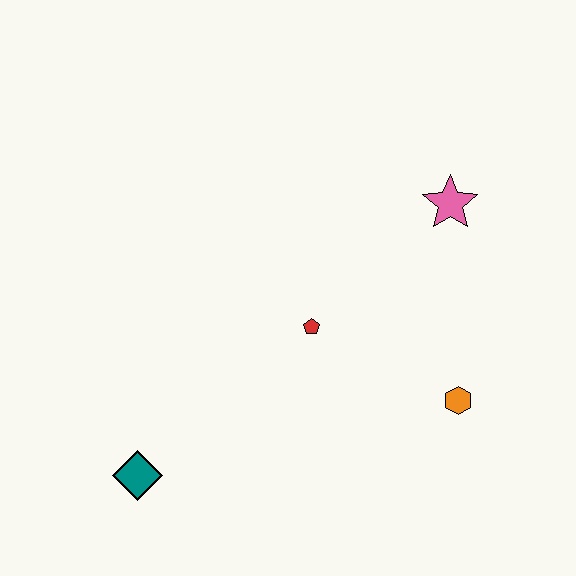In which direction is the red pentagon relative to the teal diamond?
The red pentagon is to the right of the teal diamond.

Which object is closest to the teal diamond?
The red pentagon is closest to the teal diamond.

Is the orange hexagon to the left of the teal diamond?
No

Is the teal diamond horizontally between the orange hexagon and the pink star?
No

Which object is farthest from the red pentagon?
The teal diamond is farthest from the red pentagon.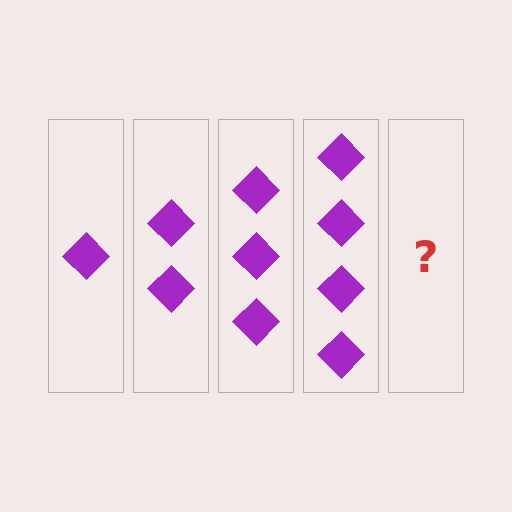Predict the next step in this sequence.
The next step is 5 diamonds.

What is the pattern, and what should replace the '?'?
The pattern is that each step adds one more diamond. The '?' should be 5 diamonds.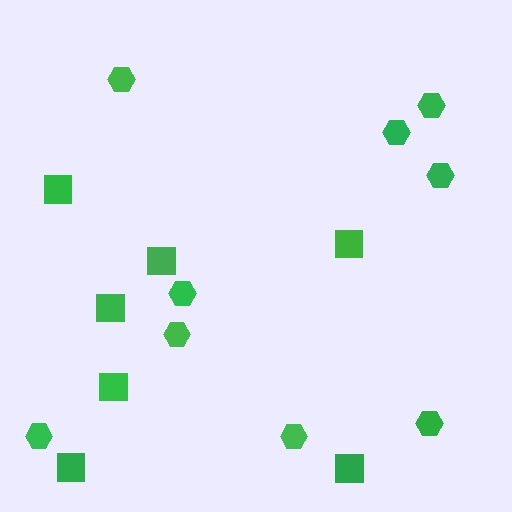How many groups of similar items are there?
There are 2 groups: one group of hexagons (9) and one group of squares (7).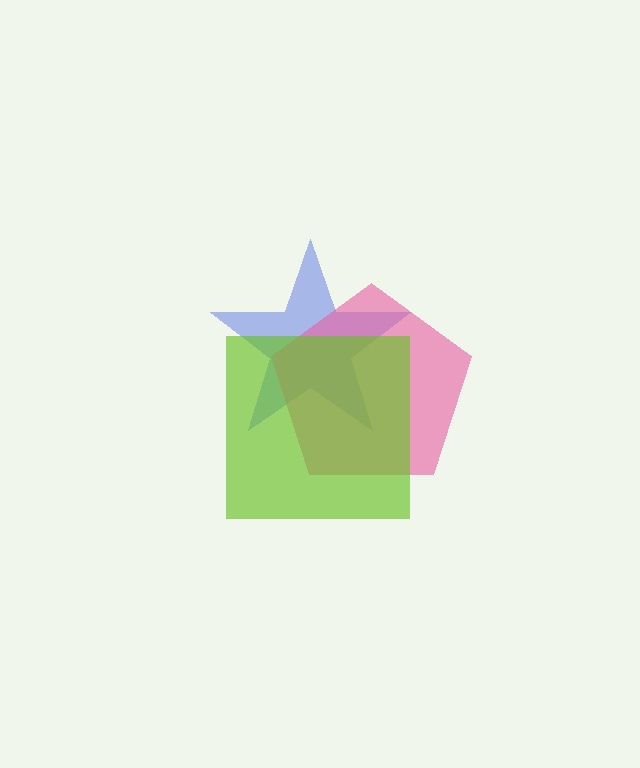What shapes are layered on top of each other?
The layered shapes are: a blue star, a pink pentagon, a lime square.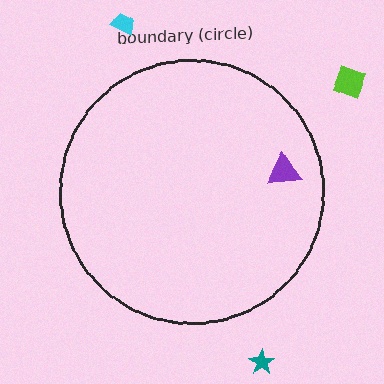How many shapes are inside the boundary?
1 inside, 3 outside.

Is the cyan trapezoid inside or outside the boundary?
Outside.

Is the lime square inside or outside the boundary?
Outside.